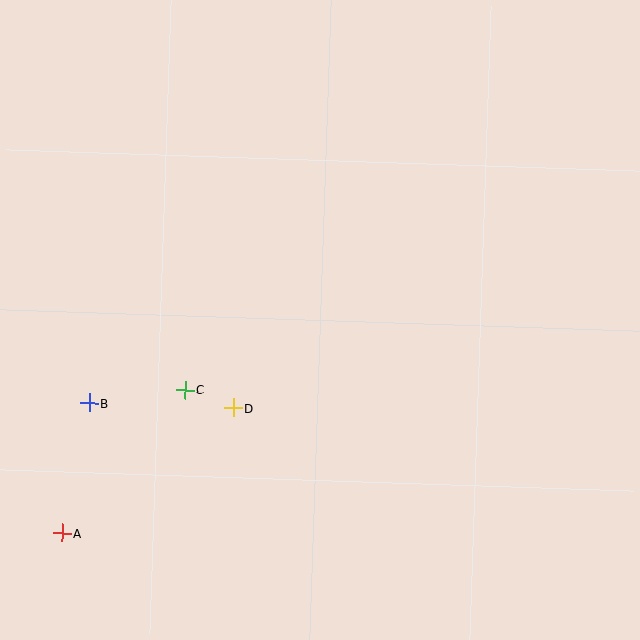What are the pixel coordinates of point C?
Point C is at (185, 390).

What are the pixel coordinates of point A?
Point A is at (62, 533).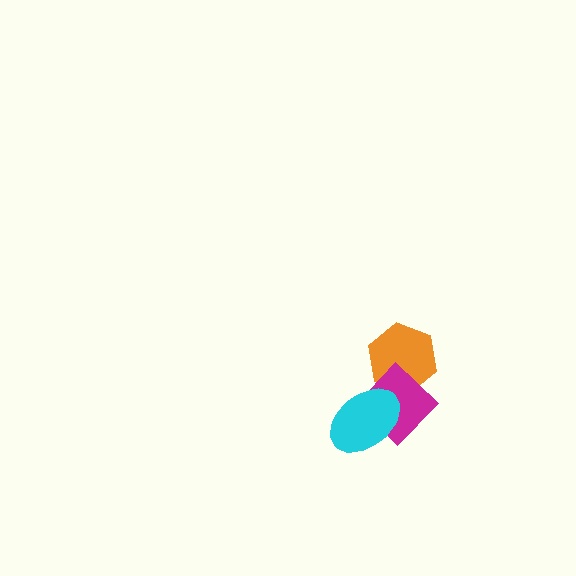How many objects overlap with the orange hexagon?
1 object overlaps with the orange hexagon.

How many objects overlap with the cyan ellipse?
1 object overlaps with the cyan ellipse.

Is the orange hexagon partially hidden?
Yes, it is partially covered by another shape.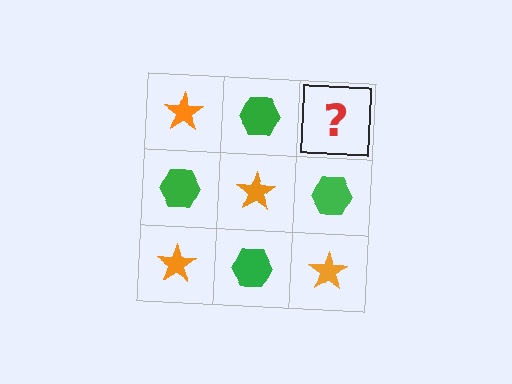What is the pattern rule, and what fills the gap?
The rule is that it alternates orange star and green hexagon in a checkerboard pattern. The gap should be filled with an orange star.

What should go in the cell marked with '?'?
The missing cell should contain an orange star.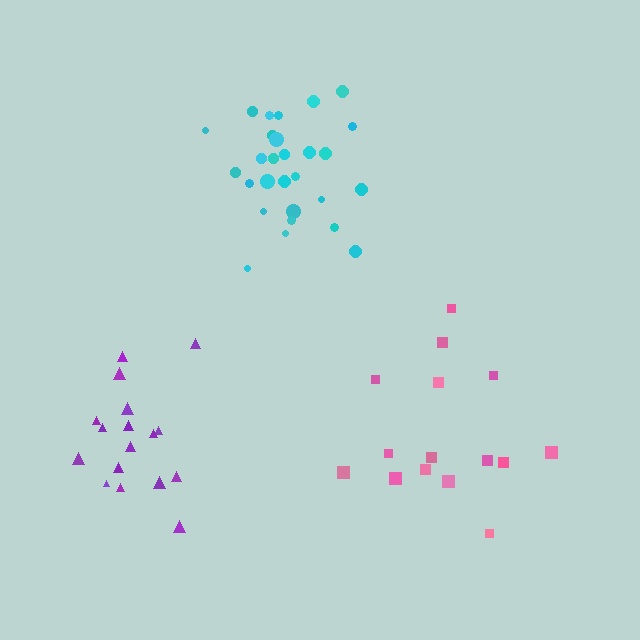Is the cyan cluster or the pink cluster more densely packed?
Cyan.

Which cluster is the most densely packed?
Cyan.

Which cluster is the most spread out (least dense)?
Pink.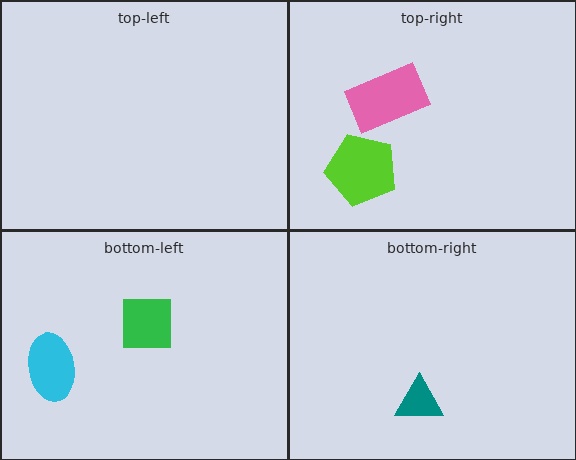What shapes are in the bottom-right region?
The teal triangle.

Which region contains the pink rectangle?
The top-right region.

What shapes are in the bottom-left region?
The green square, the cyan ellipse.